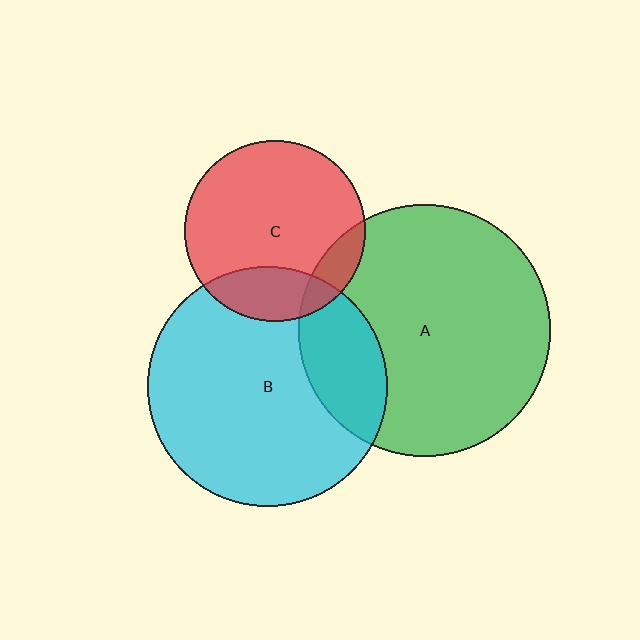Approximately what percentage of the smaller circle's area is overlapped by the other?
Approximately 10%.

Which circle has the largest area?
Circle A (green).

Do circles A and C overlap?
Yes.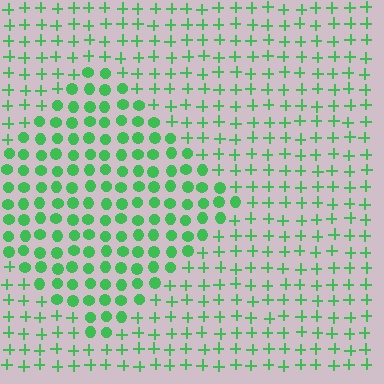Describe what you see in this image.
The image is filled with small green elements arranged in a uniform grid. A diamond-shaped region contains circles, while the surrounding area contains plus signs. The boundary is defined purely by the change in element shape.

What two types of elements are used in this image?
The image uses circles inside the diamond region and plus signs outside it.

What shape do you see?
I see a diamond.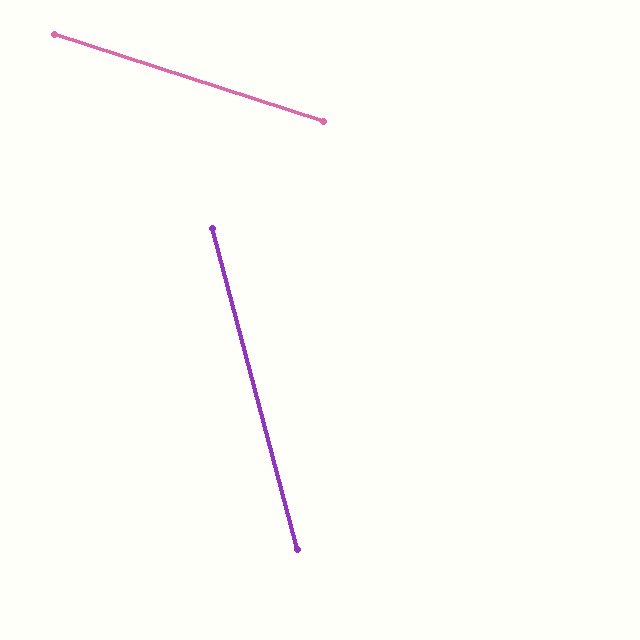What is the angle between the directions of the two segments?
Approximately 57 degrees.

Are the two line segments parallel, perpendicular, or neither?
Neither parallel nor perpendicular — they differ by about 57°.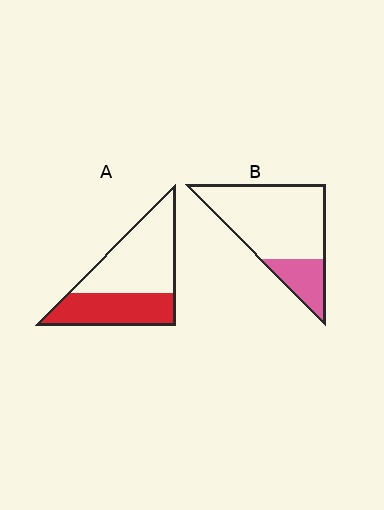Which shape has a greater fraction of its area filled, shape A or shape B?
Shape A.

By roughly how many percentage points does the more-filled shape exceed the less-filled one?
By roughly 20 percentage points (A over B).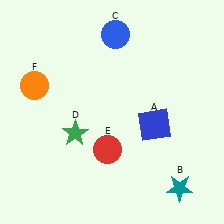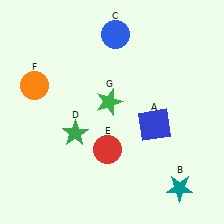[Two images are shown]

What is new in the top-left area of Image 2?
A green star (G) was added in the top-left area of Image 2.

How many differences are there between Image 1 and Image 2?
There is 1 difference between the two images.